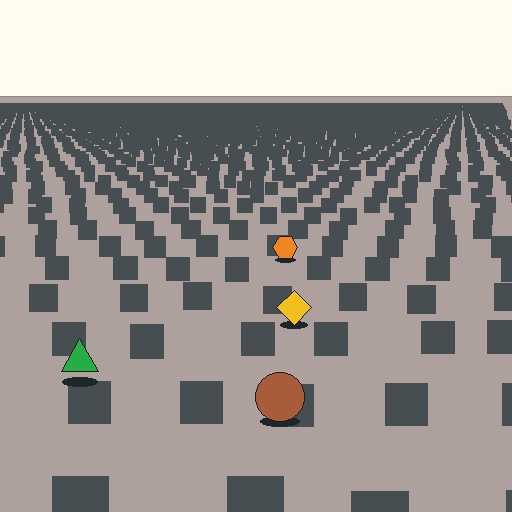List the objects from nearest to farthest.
From nearest to farthest: the brown circle, the green triangle, the yellow diamond, the orange hexagon.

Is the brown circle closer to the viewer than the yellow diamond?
Yes. The brown circle is closer — you can tell from the texture gradient: the ground texture is coarser near it.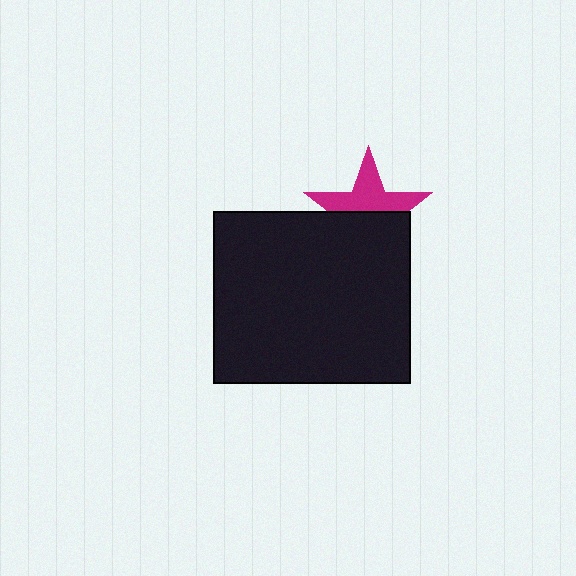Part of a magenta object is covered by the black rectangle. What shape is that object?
It is a star.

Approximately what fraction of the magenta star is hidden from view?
Roughly 48% of the magenta star is hidden behind the black rectangle.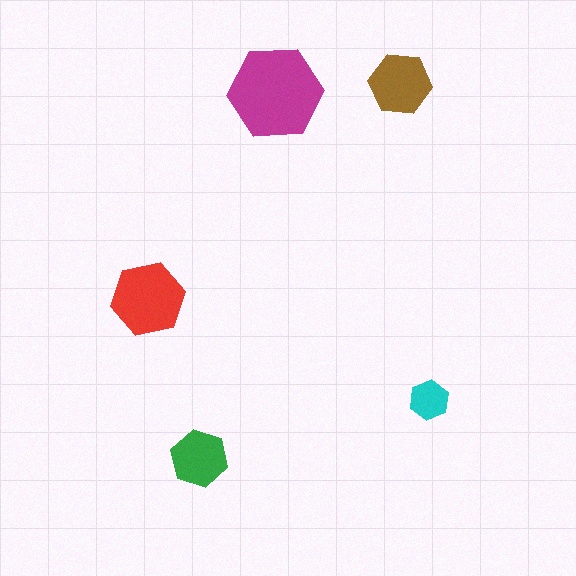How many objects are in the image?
There are 5 objects in the image.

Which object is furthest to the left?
The red hexagon is leftmost.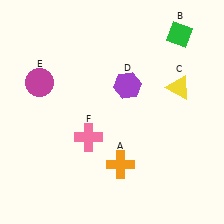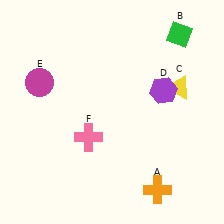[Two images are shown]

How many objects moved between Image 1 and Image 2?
2 objects moved between the two images.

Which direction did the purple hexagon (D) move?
The purple hexagon (D) moved right.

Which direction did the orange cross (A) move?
The orange cross (A) moved right.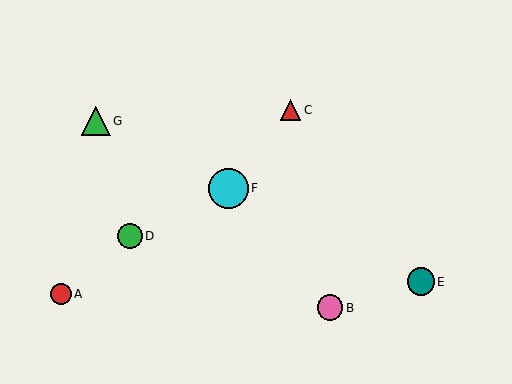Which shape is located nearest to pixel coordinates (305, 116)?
The red triangle (labeled C) at (290, 110) is nearest to that location.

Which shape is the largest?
The cyan circle (labeled F) is the largest.